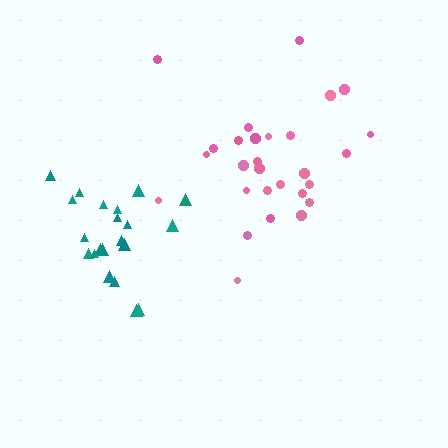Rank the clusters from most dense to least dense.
teal, pink.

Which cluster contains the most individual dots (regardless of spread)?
Pink (28).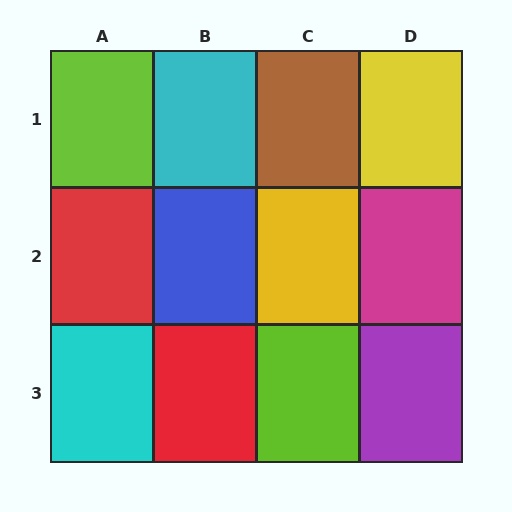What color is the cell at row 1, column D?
Yellow.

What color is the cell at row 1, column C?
Brown.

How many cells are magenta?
1 cell is magenta.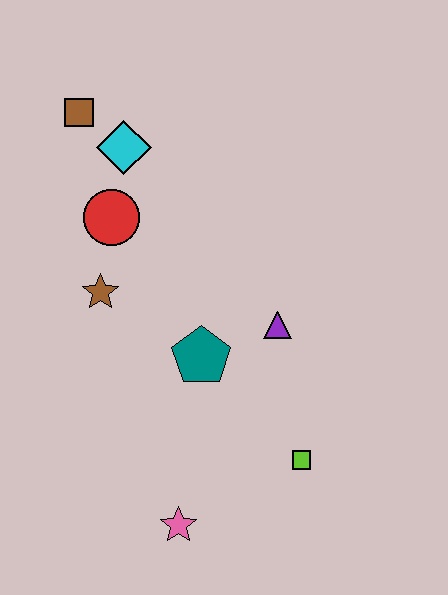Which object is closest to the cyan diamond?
The brown square is closest to the cyan diamond.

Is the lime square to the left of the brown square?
No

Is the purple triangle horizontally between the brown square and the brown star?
No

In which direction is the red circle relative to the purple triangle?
The red circle is to the left of the purple triangle.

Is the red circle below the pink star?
No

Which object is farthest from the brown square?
The pink star is farthest from the brown square.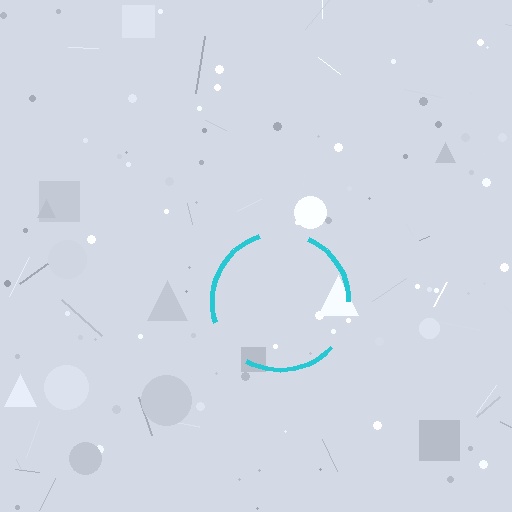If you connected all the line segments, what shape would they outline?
They would outline a circle.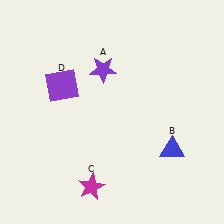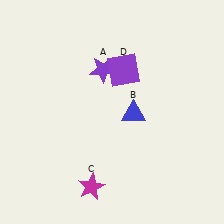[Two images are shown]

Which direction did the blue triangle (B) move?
The blue triangle (B) moved left.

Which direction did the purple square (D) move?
The purple square (D) moved right.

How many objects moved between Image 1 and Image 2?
2 objects moved between the two images.